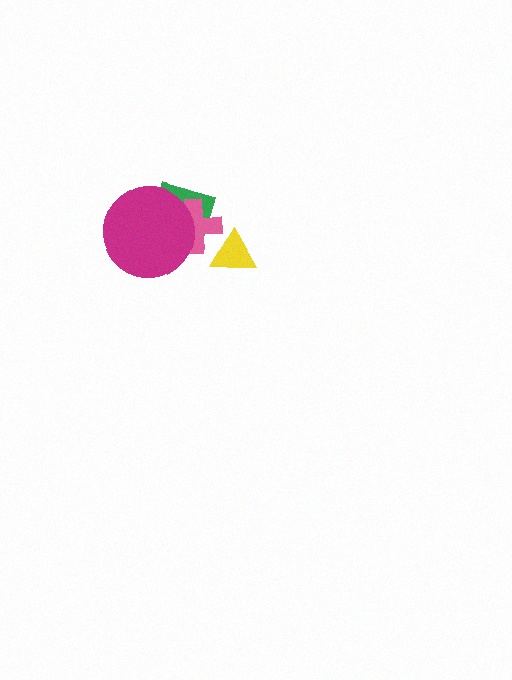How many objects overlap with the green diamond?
2 objects overlap with the green diamond.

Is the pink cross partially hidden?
Yes, it is partially covered by another shape.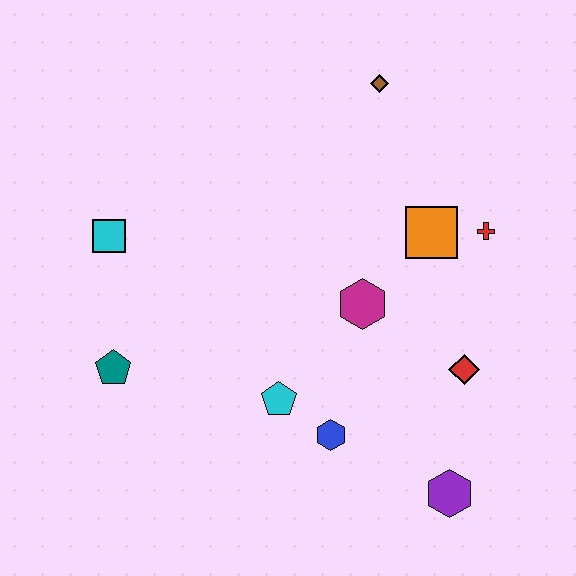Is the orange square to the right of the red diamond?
No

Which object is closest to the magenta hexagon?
The orange square is closest to the magenta hexagon.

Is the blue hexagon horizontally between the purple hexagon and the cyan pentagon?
Yes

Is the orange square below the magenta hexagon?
No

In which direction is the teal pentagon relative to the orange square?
The teal pentagon is to the left of the orange square.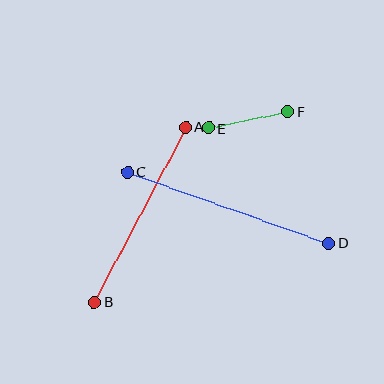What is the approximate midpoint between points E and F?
The midpoint is at approximately (248, 120) pixels.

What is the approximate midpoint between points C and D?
The midpoint is at approximately (228, 208) pixels.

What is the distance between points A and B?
The distance is approximately 197 pixels.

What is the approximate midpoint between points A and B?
The midpoint is at approximately (140, 215) pixels.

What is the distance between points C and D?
The distance is approximately 213 pixels.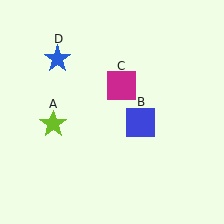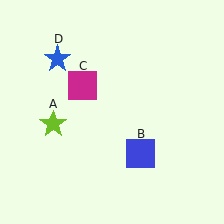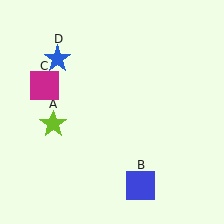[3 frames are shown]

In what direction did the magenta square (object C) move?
The magenta square (object C) moved left.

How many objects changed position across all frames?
2 objects changed position: blue square (object B), magenta square (object C).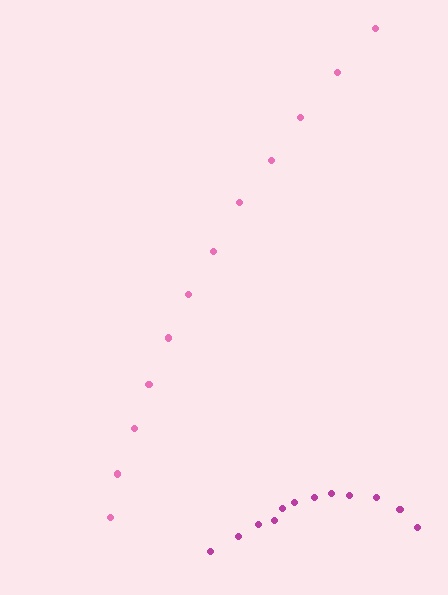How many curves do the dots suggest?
There are 2 distinct paths.